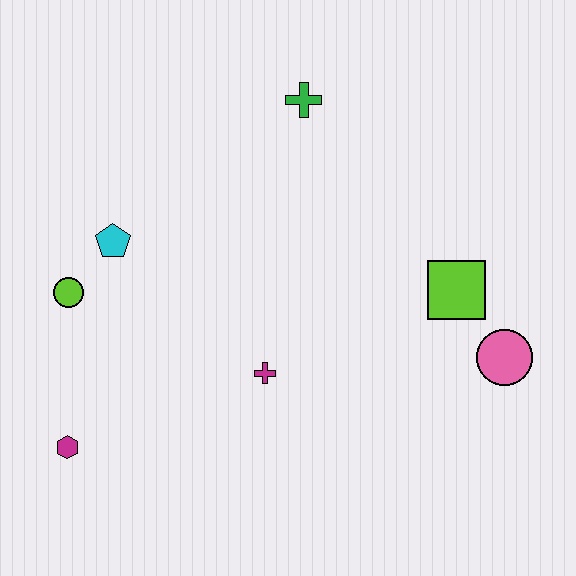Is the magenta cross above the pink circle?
No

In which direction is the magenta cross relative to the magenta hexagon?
The magenta cross is to the right of the magenta hexagon.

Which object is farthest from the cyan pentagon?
The pink circle is farthest from the cyan pentagon.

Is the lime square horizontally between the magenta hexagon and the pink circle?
Yes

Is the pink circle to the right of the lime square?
Yes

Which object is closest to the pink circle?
The lime square is closest to the pink circle.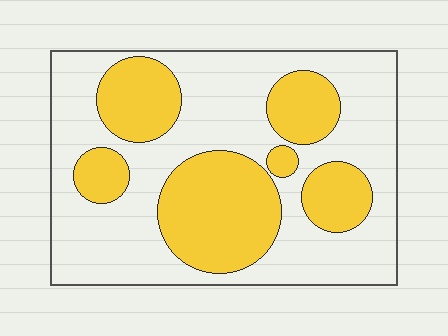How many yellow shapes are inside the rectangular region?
6.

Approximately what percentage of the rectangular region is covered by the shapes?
Approximately 35%.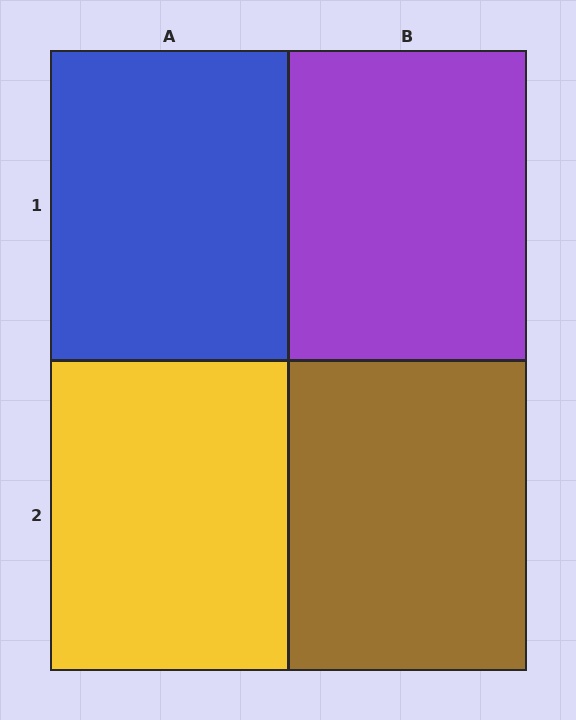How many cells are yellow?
1 cell is yellow.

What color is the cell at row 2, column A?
Yellow.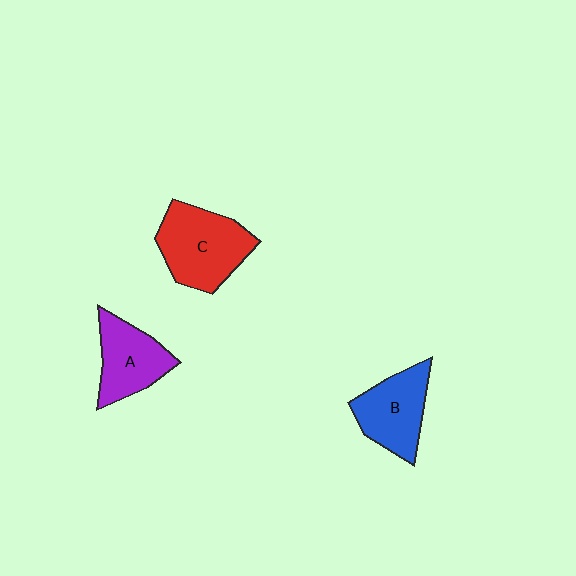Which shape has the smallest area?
Shape A (purple).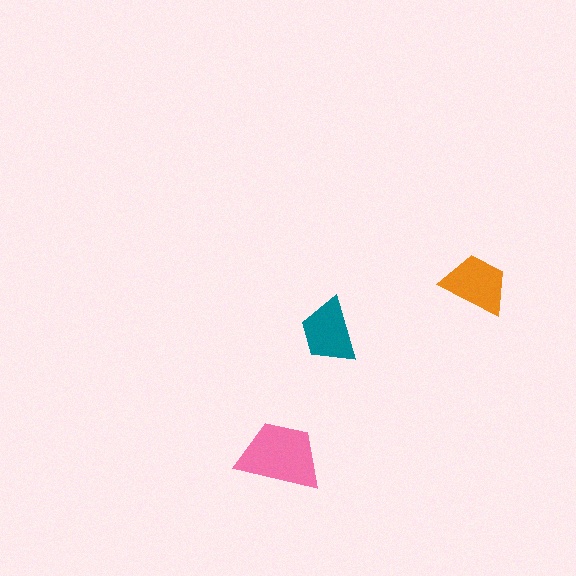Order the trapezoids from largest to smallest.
the pink one, the orange one, the teal one.